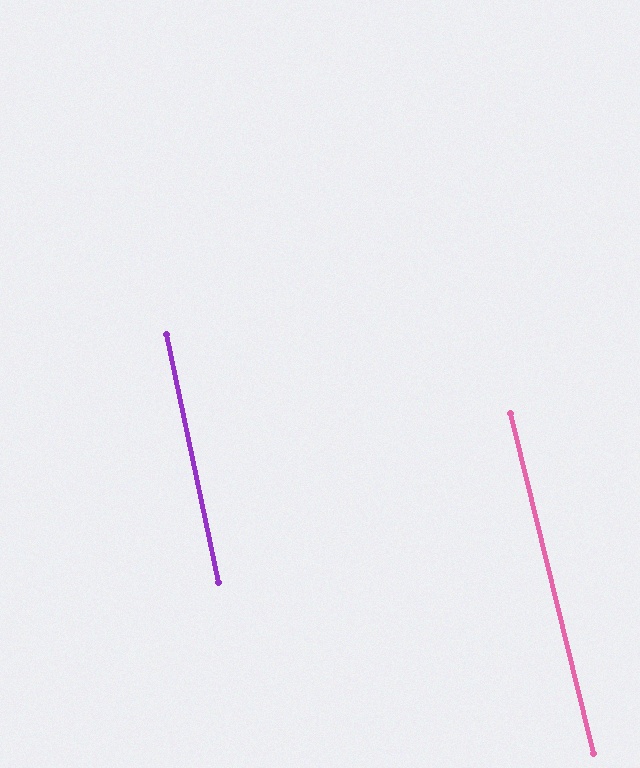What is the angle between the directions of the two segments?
Approximately 2 degrees.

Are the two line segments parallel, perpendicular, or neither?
Parallel — their directions differ by only 1.8°.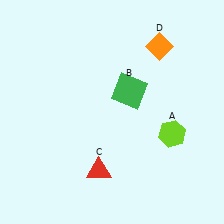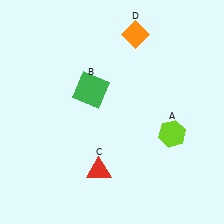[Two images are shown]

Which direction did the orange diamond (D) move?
The orange diamond (D) moved left.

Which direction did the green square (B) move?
The green square (B) moved left.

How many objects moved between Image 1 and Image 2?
2 objects moved between the two images.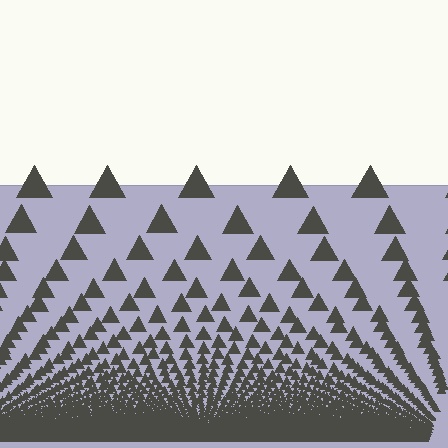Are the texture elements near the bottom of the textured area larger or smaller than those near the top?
Smaller. The gradient is inverted — elements near the bottom are smaller and denser.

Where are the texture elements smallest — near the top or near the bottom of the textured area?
Near the bottom.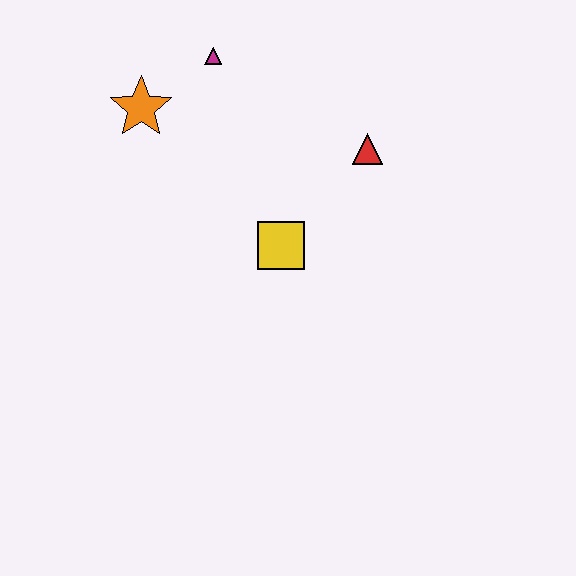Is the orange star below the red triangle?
No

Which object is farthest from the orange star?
The red triangle is farthest from the orange star.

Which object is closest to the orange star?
The magenta triangle is closest to the orange star.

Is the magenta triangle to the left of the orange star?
No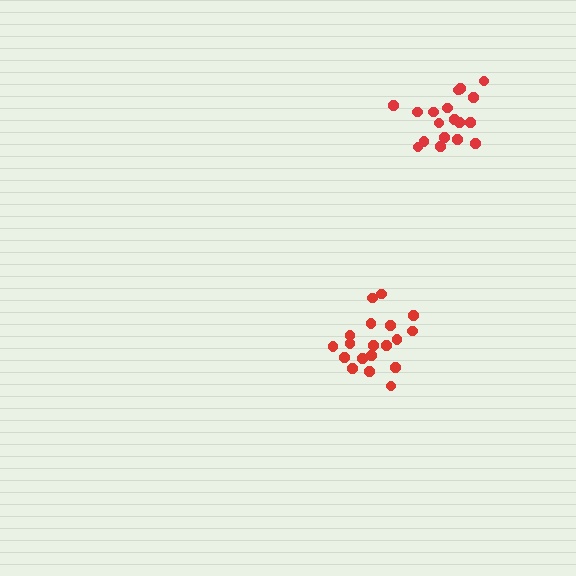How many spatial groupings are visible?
There are 2 spatial groupings.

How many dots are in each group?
Group 1: 19 dots, Group 2: 18 dots (37 total).